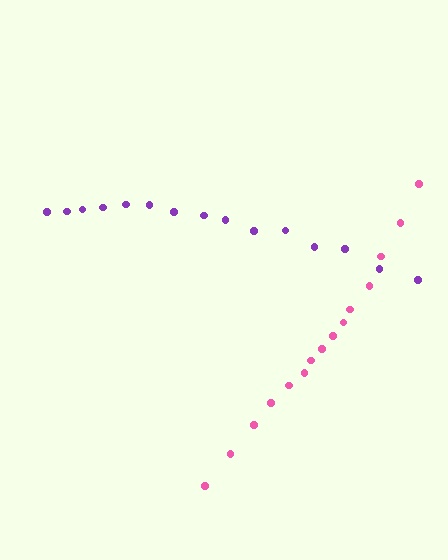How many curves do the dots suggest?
There are 2 distinct paths.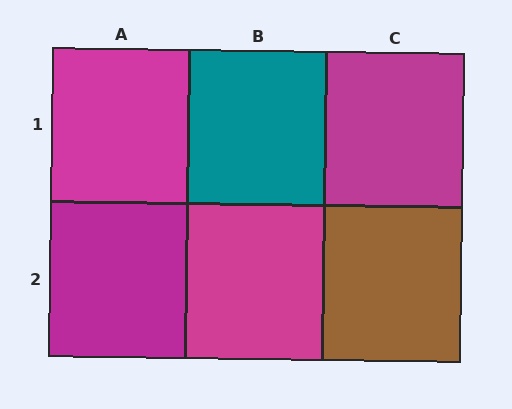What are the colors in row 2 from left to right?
Magenta, magenta, brown.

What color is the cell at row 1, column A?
Magenta.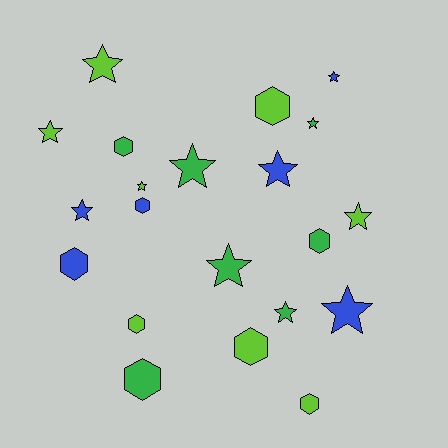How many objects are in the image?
There are 21 objects.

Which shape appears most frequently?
Star, with 12 objects.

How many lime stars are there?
There are 4 lime stars.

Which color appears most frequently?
Lime, with 8 objects.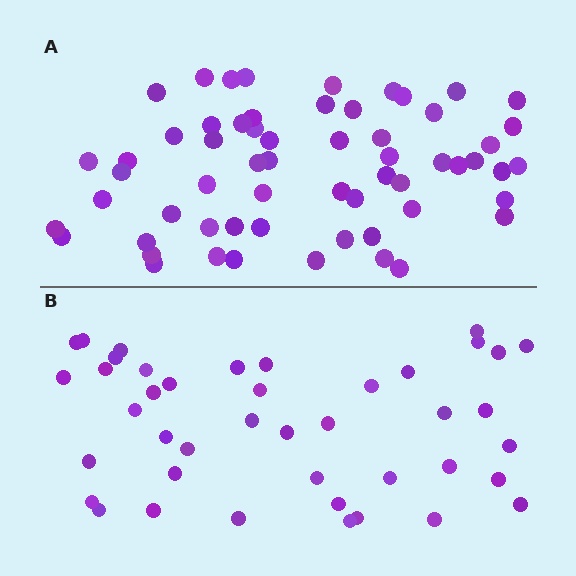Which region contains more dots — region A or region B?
Region A (the top region) has more dots.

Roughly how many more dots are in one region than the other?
Region A has approximately 20 more dots than region B.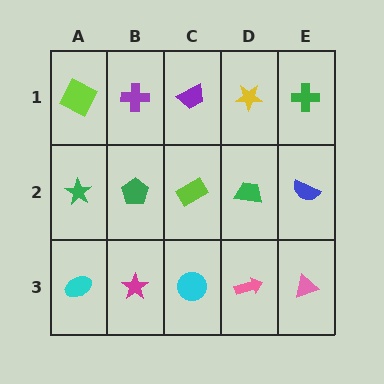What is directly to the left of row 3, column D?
A cyan circle.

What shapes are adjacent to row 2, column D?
A yellow star (row 1, column D), a pink arrow (row 3, column D), a lime rectangle (row 2, column C), a blue semicircle (row 2, column E).